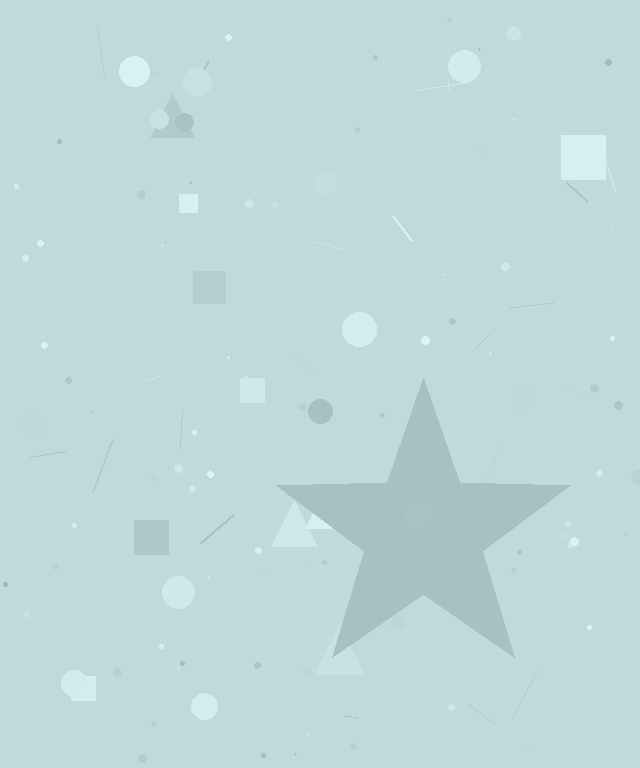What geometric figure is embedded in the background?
A star is embedded in the background.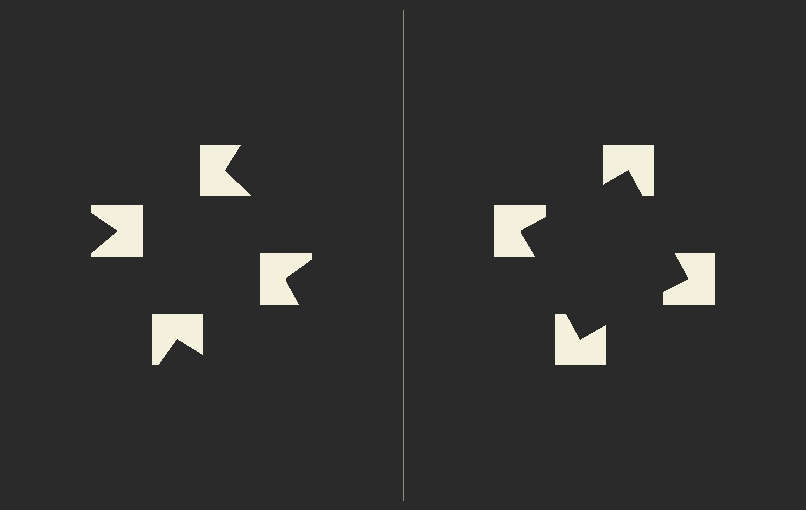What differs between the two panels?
The notched squares are positioned identically on both sides; only the wedge orientations differ. On the right they align to a square; on the left they are misaligned.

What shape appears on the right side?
An illusory square.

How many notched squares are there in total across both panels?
8 — 4 on each side.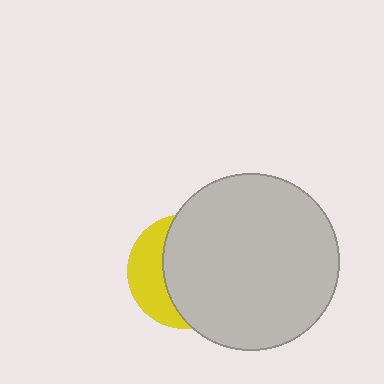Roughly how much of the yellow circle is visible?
A small part of it is visible (roughly 33%).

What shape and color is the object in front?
The object in front is a light gray circle.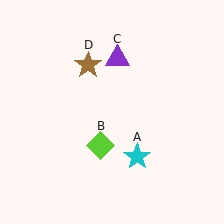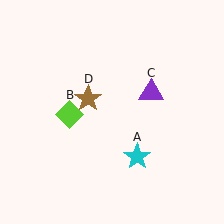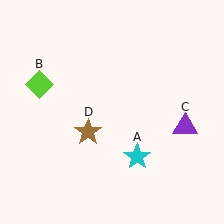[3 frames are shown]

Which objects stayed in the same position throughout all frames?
Cyan star (object A) remained stationary.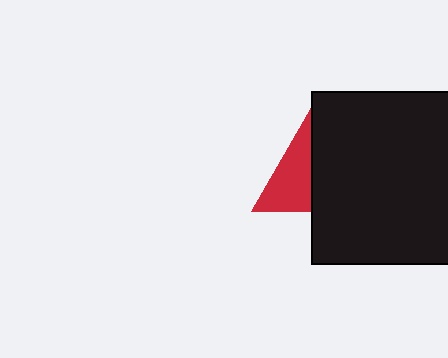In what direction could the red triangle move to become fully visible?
The red triangle could move left. That would shift it out from behind the black square entirely.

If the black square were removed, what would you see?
You would see the complete red triangle.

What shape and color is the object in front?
The object in front is a black square.